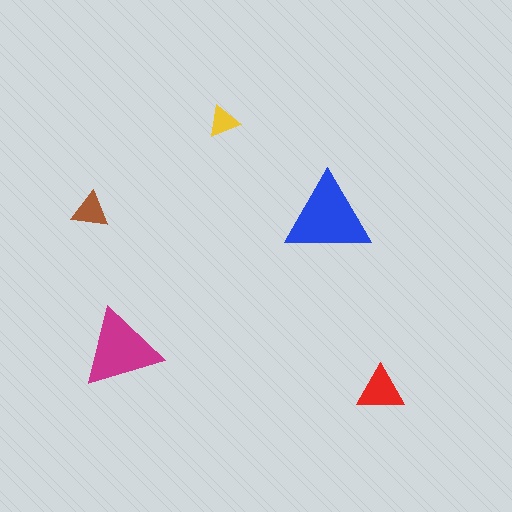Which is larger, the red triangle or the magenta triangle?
The magenta one.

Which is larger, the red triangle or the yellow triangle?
The red one.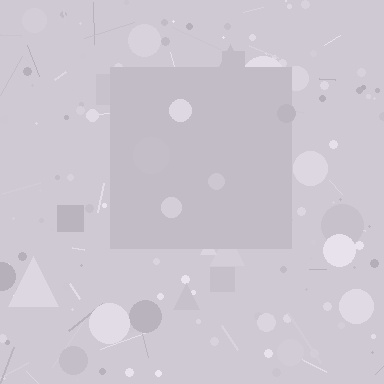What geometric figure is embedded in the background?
A square is embedded in the background.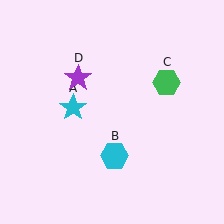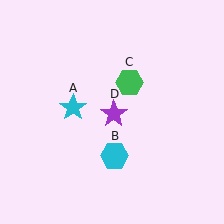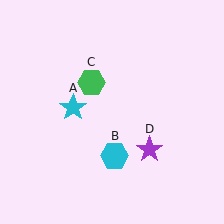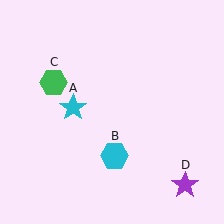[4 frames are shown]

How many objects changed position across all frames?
2 objects changed position: green hexagon (object C), purple star (object D).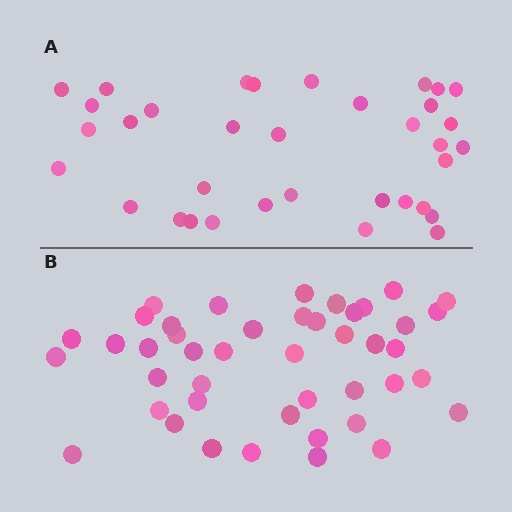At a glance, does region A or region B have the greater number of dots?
Region B (the bottom region) has more dots.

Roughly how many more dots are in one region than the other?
Region B has roughly 8 or so more dots than region A.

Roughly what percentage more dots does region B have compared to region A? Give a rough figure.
About 25% more.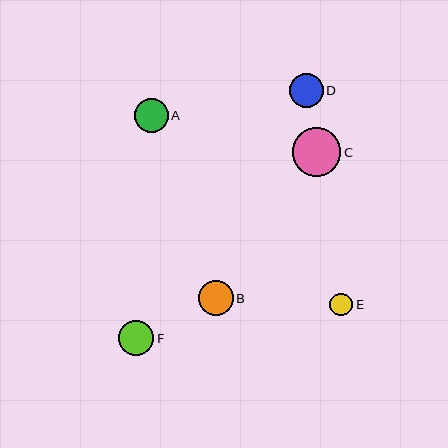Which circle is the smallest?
Circle E is the smallest with a size of approximately 23 pixels.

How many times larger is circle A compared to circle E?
Circle A is approximately 1.5 times the size of circle E.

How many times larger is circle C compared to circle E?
Circle C is approximately 2.1 times the size of circle E.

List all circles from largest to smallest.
From largest to smallest: C, F, B, A, D, E.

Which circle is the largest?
Circle C is the largest with a size of approximately 48 pixels.